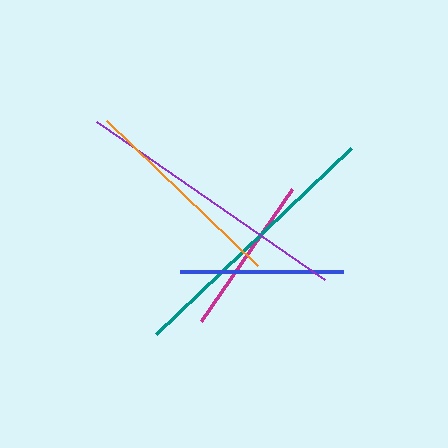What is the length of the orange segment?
The orange segment is approximately 209 pixels long.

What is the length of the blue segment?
The blue segment is approximately 162 pixels long.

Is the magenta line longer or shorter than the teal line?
The teal line is longer than the magenta line.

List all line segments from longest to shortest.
From longest to shortest: purple, teal, orange, blue, magenta.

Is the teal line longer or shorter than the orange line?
The teal line is longer than the orange line.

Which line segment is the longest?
The purple line is the longest at approximately 277 pixels.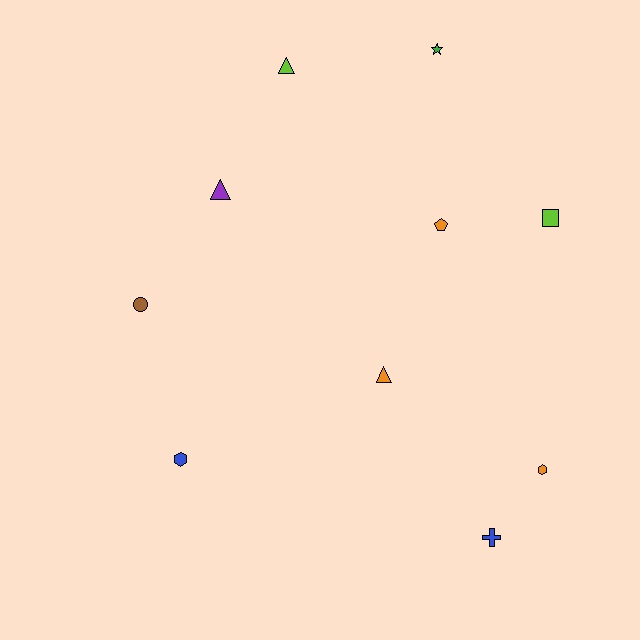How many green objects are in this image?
There is 1 green object.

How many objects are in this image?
There are 10 objects.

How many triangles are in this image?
There are 3 triangles.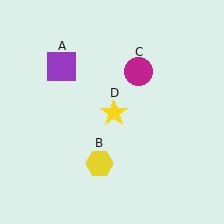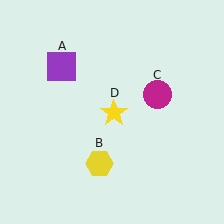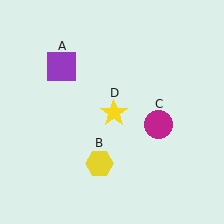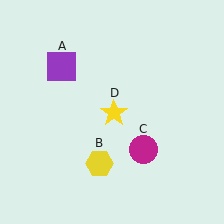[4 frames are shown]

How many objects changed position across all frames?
1 object changed position: magenta circle (object C).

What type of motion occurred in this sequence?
The magenta circle (object C) rotated clockwise around the center of the scene.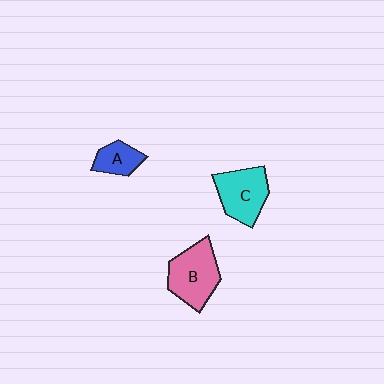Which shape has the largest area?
Shape B (pink).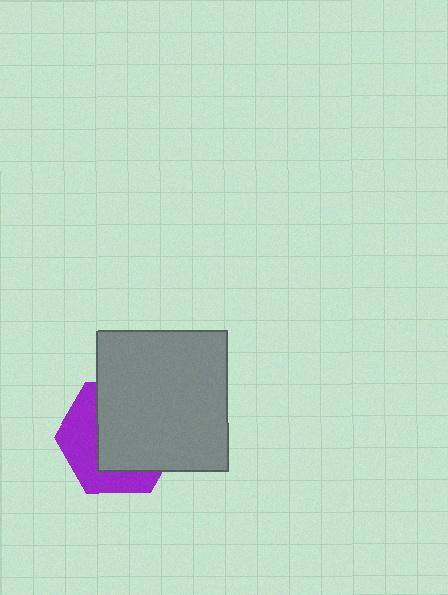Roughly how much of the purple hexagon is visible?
A small part of it is visible (roughly 39%).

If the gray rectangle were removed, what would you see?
You would see the complete purple hexagon.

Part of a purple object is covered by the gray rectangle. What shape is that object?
It is a hexagon.